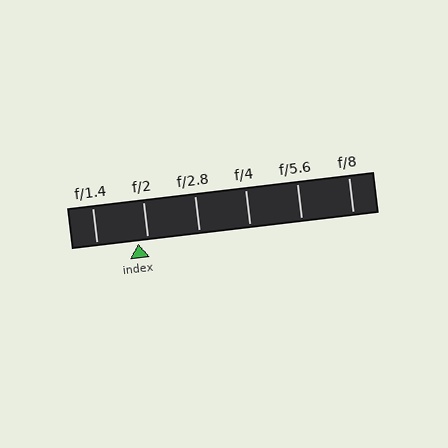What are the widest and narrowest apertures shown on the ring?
The widest aperture shown is f/1.4 and the narrowest is f/8.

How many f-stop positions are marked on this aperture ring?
There are 6 f-stop positions marked.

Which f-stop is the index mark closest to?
The index mark is closest to f/2.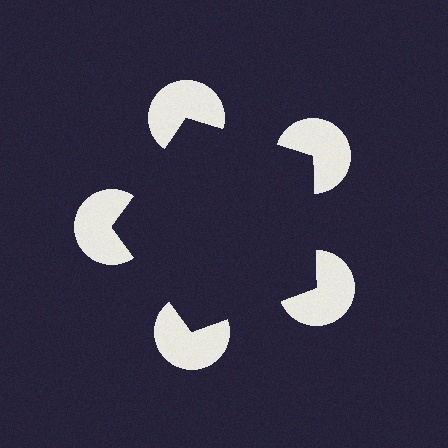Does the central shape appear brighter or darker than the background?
It typically appears slightly darker than the background, even though no actual brightness change is drawn.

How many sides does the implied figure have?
5 sides.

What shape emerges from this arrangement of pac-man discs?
An illusory pentagon — its edges are inferred from the aligned wedge cuts in the pac-man discs, not physically drawn.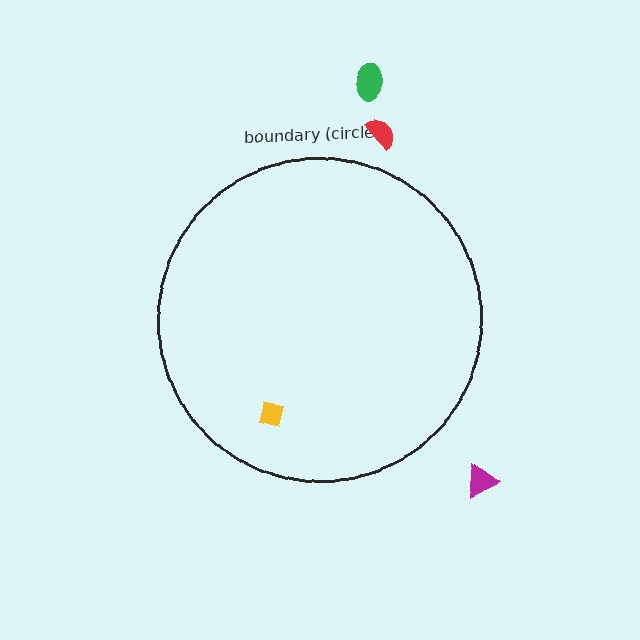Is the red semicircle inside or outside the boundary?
Outside.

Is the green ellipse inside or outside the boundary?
Outside.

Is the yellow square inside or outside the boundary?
Inside.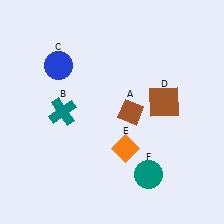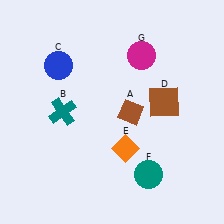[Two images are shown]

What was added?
A magenta circle (G) was added in Image 2.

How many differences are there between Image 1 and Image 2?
There is 1 difference between the two images.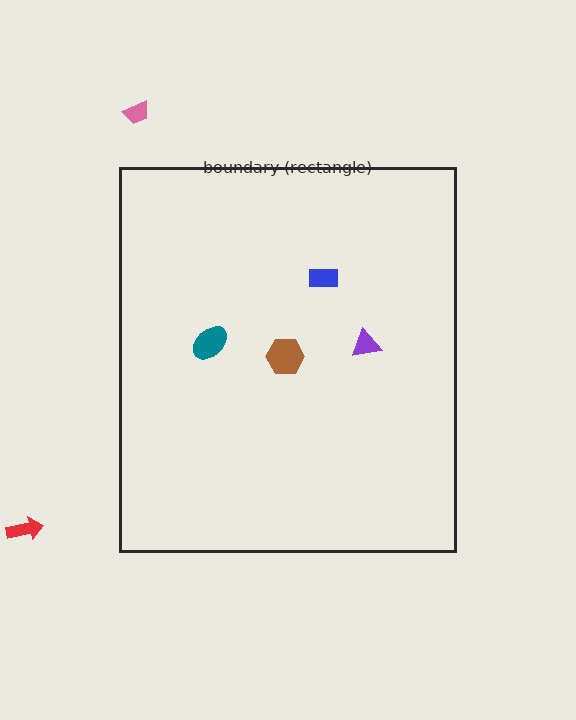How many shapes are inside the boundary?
4 inside, 2 outside.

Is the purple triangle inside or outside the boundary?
Inside.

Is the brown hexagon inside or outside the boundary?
Inside.